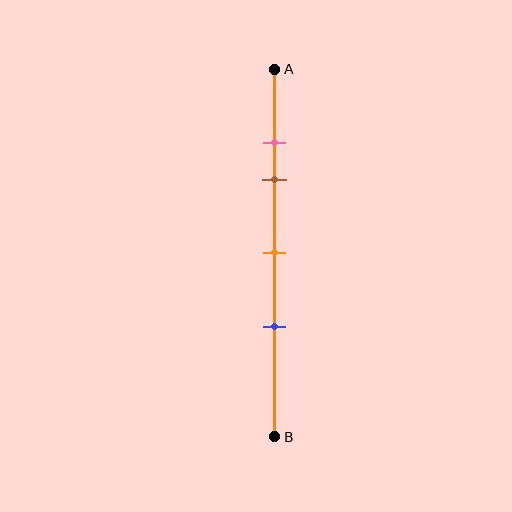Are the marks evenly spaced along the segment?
No, the marks are not evenly spaced.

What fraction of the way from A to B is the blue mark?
The blue mark is approximately 70% (0.7) of the way from A to B.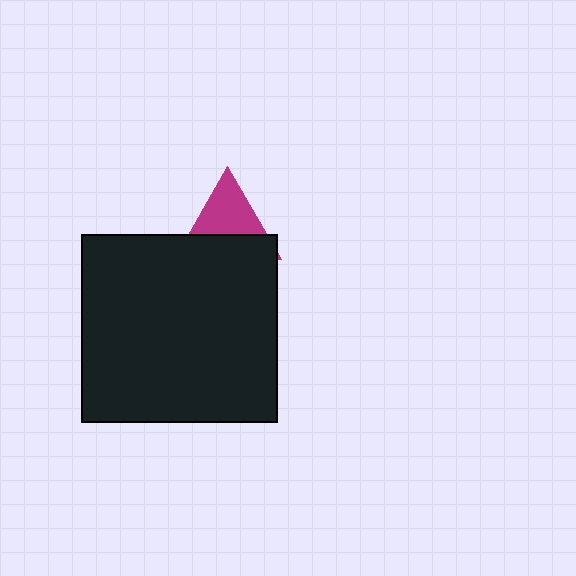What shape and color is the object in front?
The object in front is a black rectangle.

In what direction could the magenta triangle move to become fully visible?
The magenta triangle could move up. That would shift it out from behind the black rectangle entirely.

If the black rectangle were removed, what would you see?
You would see the complete magenta triangle.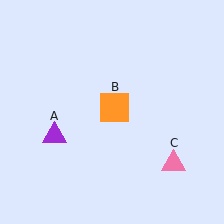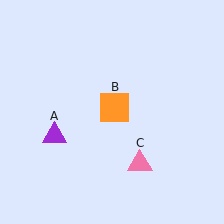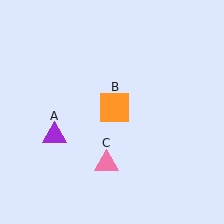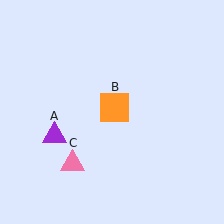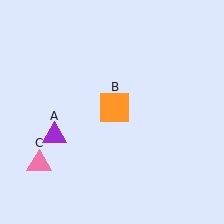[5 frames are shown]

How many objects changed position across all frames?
1 object changed position: pink triangle (object C).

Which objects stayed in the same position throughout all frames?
Purple triangle (object A) and orange square (object B) remained stationary.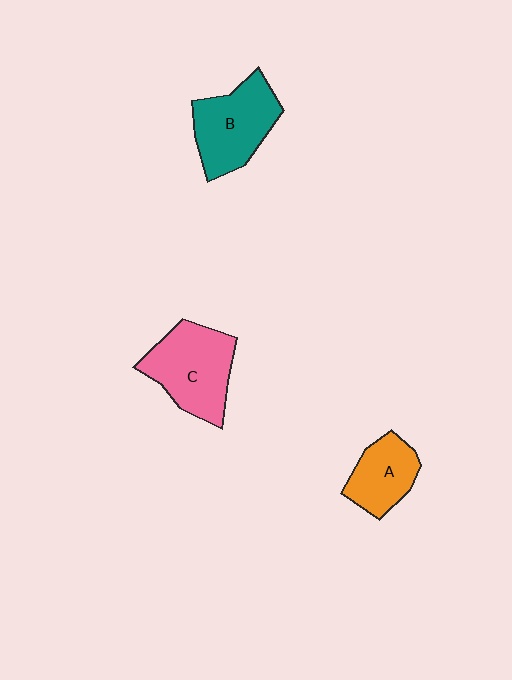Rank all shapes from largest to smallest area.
From largest to smallest: C (pink), B (teal), A (orange).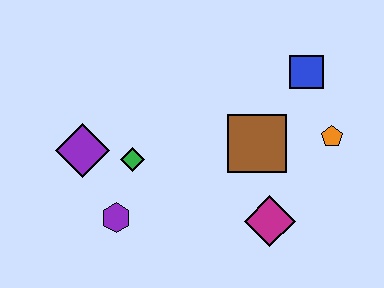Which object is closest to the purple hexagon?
The green diamond is closest to the purple hexagon.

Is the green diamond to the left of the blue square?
Yes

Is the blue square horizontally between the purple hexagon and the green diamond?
No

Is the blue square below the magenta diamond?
No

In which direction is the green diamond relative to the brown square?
The green diamond is to the left of the brown square.